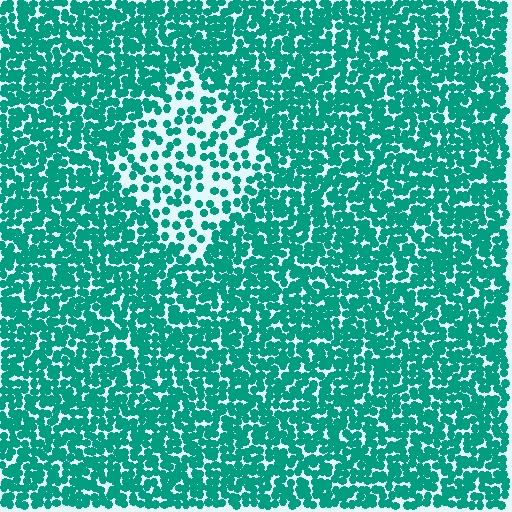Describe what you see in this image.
The image contains small teal elements arranged at two different densities. A diamond-shaped region is visible where the elements are less densely packed than the surrounding area.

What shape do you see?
I see a diamond.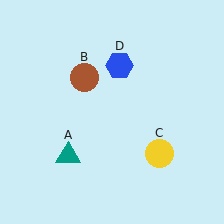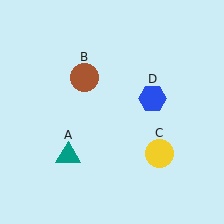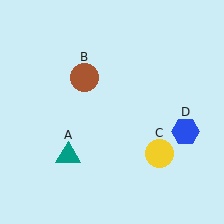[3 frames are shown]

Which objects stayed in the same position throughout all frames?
Teal triangle (object A) and brown circle (object B) and yellow circle (object C) remained stationary.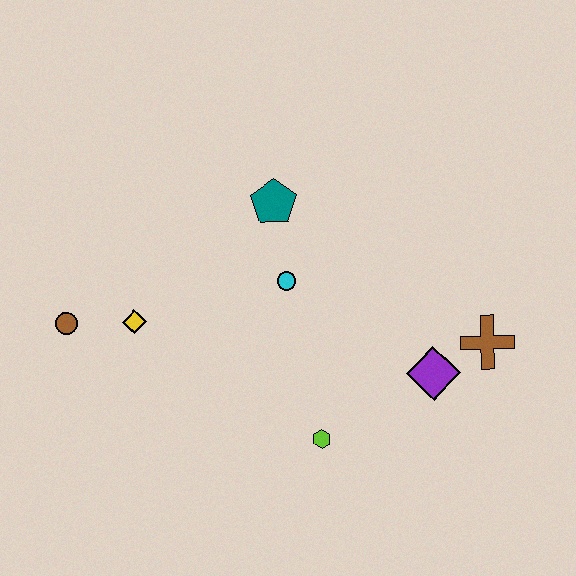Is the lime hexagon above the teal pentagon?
No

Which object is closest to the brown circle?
The yellow diamond is closest to the brown circle.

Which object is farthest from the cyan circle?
The brown circle is farthest from the cyan circle.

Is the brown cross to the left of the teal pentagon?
No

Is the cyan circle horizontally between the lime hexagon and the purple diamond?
No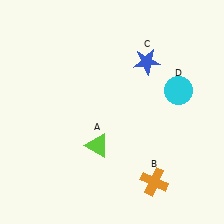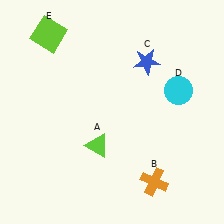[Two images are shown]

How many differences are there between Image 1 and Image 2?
There is 1 difference between the two images.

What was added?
A lime square (E) was added in Image 2.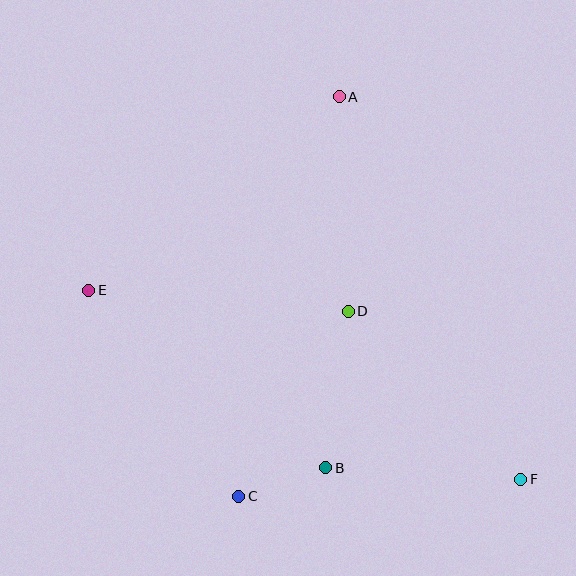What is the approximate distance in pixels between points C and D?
The distance between C and D is approximately 215 pixels.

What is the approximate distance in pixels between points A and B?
The distance between A and B is approximately 371 pixels.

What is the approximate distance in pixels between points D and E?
The distance between D and E is approximately 261 pixels.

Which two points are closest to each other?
Points B and C are closest to each other.